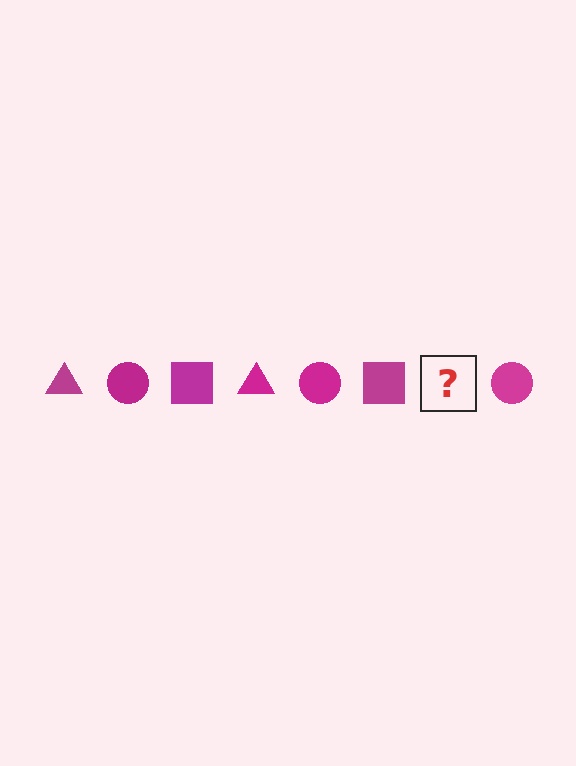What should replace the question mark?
The question mark should be replaced with a magenta triangle.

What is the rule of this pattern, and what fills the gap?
The rule is that the pattern cycles through triangle, circle, square shapes in magenta. The gap should be filled with a magenta triangle.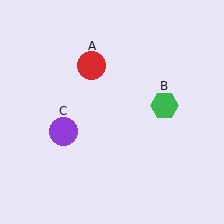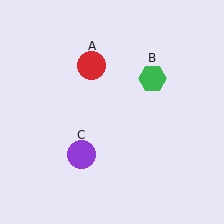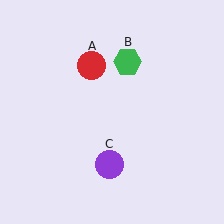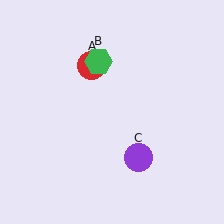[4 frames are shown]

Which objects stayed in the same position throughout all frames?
Red circle (object A) remained stationary.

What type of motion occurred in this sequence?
The green hexagon (object B), purple circle (object C) rotated counterclockwise around the center of the scene.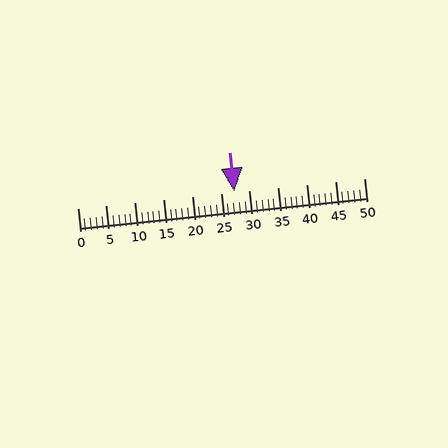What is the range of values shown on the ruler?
The ruler shows values from 0 to 50.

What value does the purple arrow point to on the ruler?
The purple arrow points to approximately 27.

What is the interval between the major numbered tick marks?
The major tick marks are spaced 5 units apart.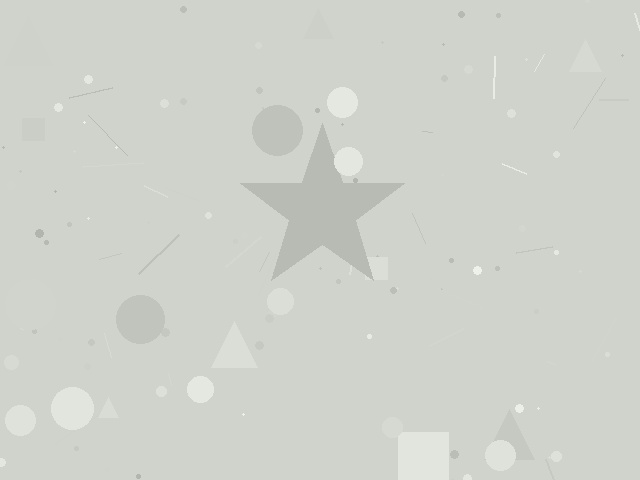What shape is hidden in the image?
A star is hidden in the image.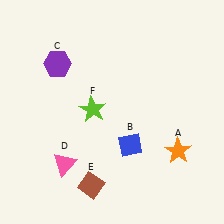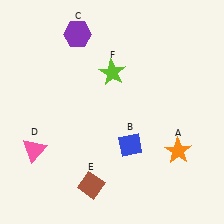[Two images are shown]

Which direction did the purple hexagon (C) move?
The purple hexagon (C) moved up.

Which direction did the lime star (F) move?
The lime star (F) moved up.